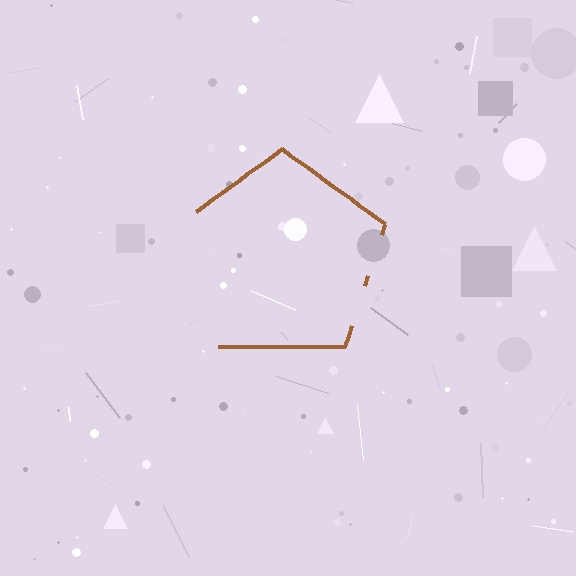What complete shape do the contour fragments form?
The contour fragments form a pentagon.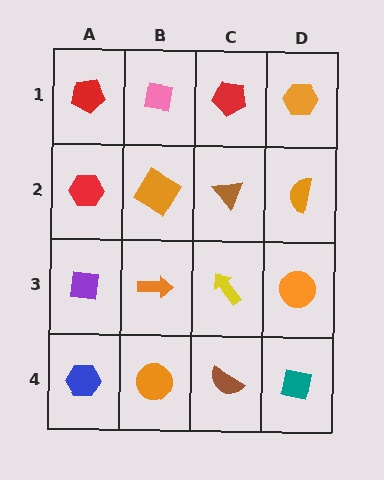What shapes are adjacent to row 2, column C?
A red pentagon (row 1, column C), a yellow arrow (row 3, column C), an orange diamond (row 2, column B), an orange semicircle (row 2, column D).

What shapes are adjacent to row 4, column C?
A yellow arrow (row 3, column C), an orange circle (row 4, column B), a teal square (row 4, column D).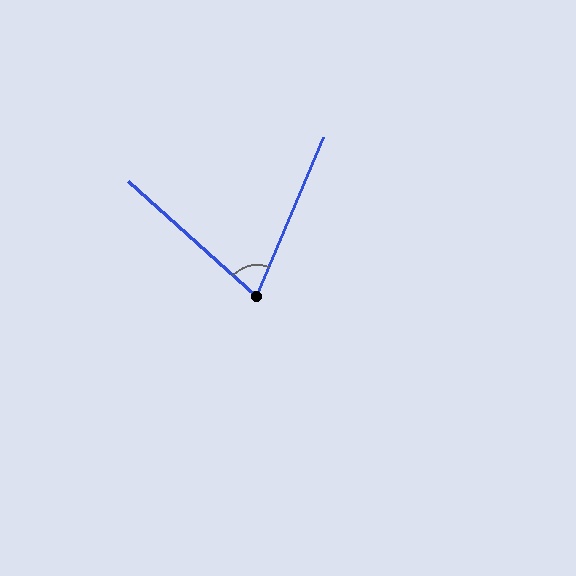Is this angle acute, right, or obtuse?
It is acute.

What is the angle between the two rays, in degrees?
Approximately 71 degrees.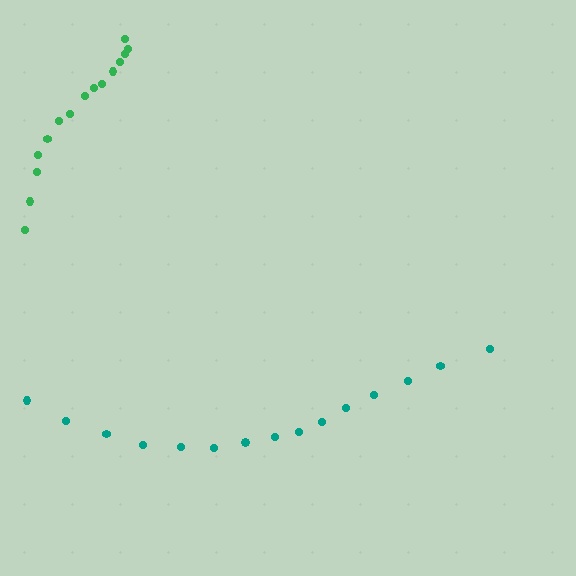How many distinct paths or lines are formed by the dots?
There are 2 distinct paths.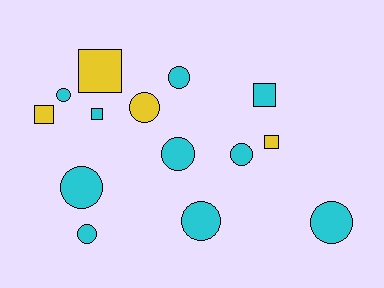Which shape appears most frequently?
Circle, with 9 objects.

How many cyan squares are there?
There are 2 cyan squares.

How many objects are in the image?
There are 14 objects.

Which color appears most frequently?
Cyan, with 10 objects.